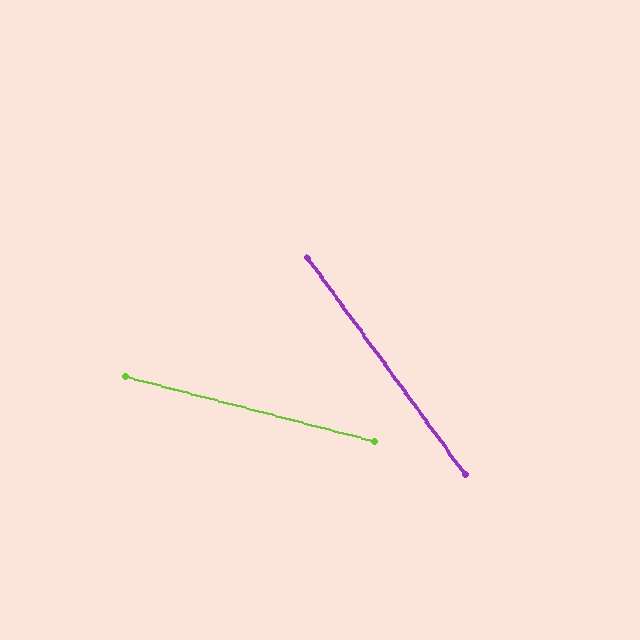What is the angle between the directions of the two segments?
Approximately 39 degrees.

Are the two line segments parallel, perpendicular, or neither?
Neither parallel nor perpendicular — they differ by about 39°.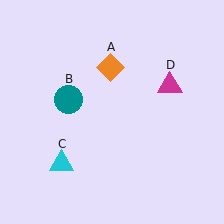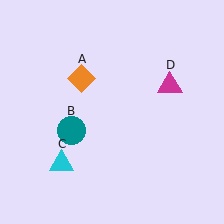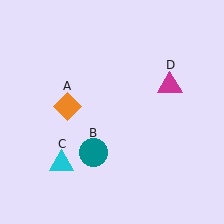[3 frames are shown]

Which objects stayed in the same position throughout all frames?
Cyan triangle (object C) and magenta triangle (object D) remained stationary.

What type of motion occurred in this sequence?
The orange diamond (object A), teal circle (object B) rotated counterclockwise around the center of the scene.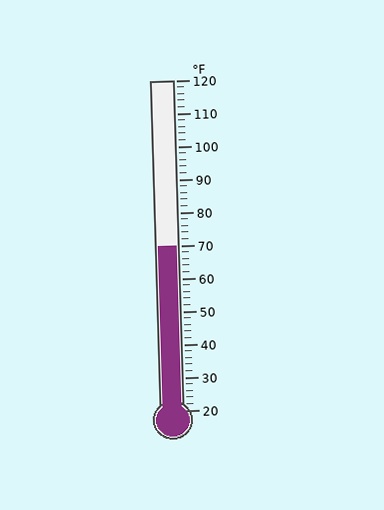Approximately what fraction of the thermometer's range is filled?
The thermometer is filled to approximately 50% of its range.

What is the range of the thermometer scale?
The thermometer scale ranges from 20°F to 120°F.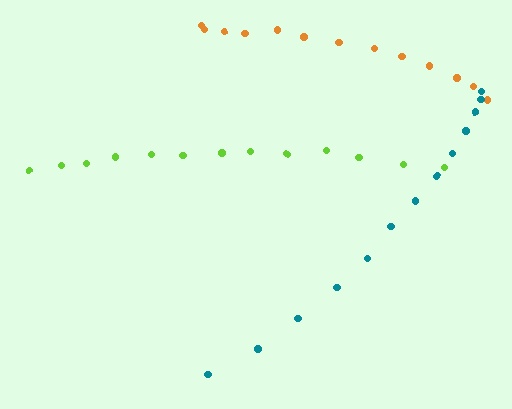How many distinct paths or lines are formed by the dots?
There are 3 distinct paths.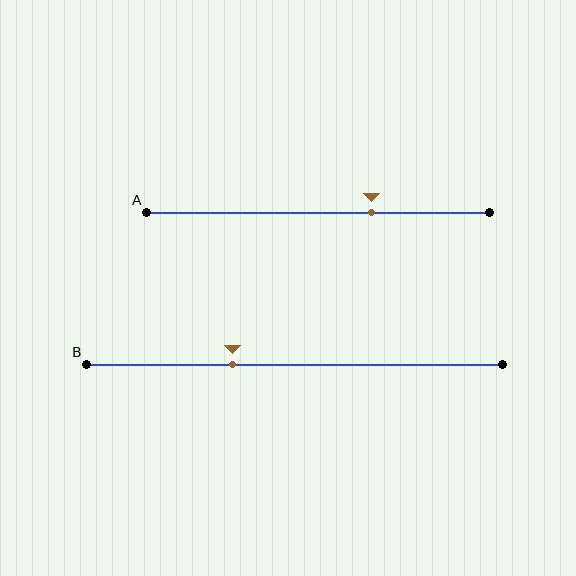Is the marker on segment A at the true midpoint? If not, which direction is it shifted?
No, the marker on segment A is shifted to the right by about 16% of the segment length.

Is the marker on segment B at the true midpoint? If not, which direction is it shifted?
No, the marker on segment B is shifted to the left by about 15% of the segment length.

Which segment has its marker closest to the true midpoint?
Segment B has its marker closest to the true midpoint.